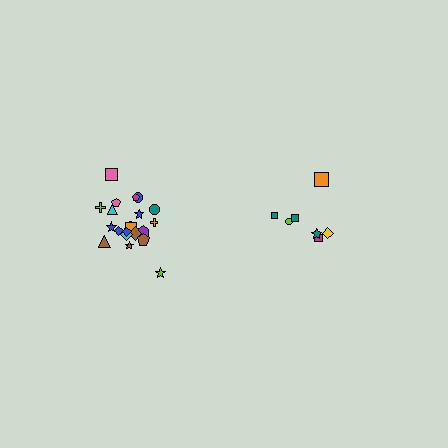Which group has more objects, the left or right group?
The left group.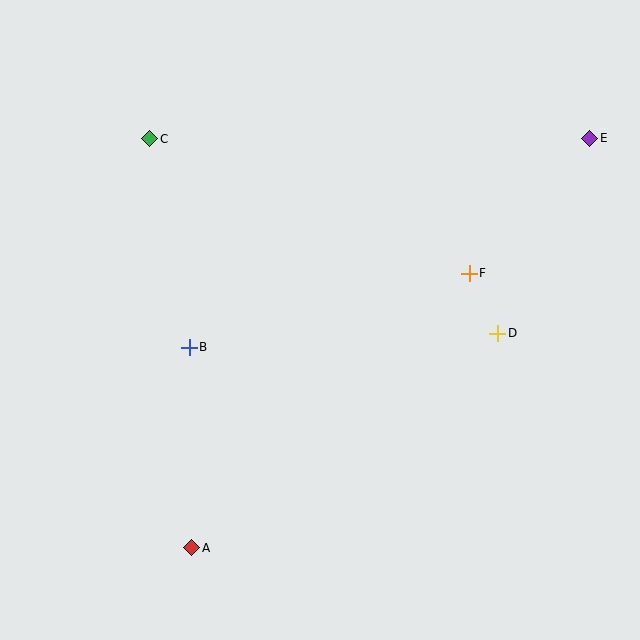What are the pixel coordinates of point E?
Point E is at (590, 138).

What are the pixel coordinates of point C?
Point C is at (150, 139).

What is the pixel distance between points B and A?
The distance between B and A is 200 pixels.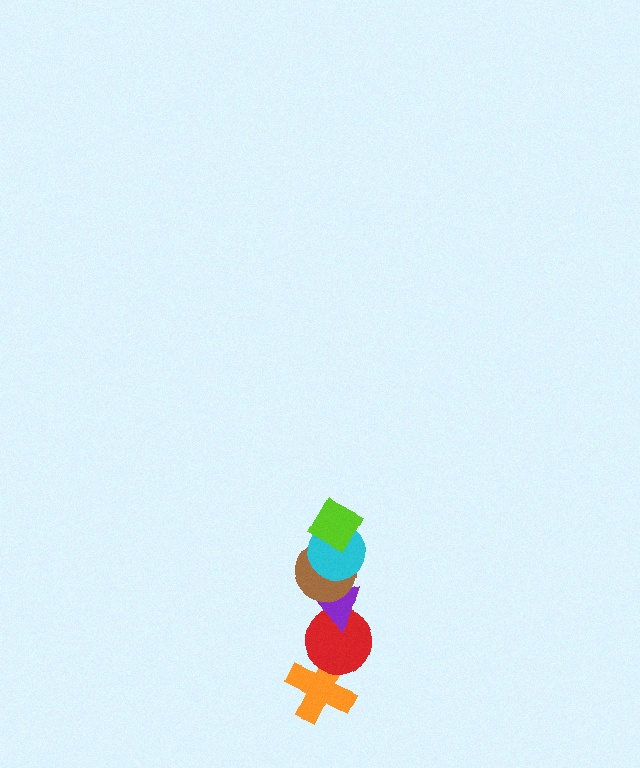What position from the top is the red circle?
The red circle is 5th from the top.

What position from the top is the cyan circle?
The cyan circle is 2nd from the top.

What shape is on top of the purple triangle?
The brown circle is on top of the purple triangle.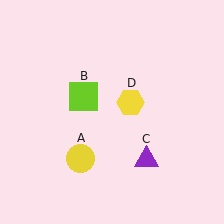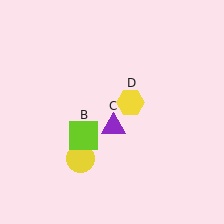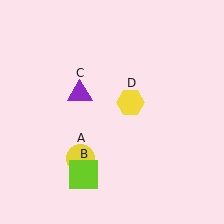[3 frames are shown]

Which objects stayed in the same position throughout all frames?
Yellow circle (object A) and yellow hexagon (object D) remained stationary.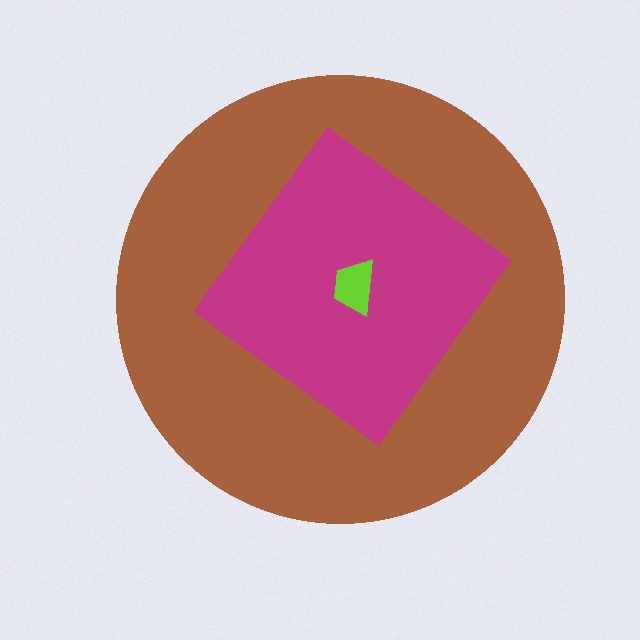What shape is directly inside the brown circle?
The magenta diamond.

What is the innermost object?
The lime trapezoid.